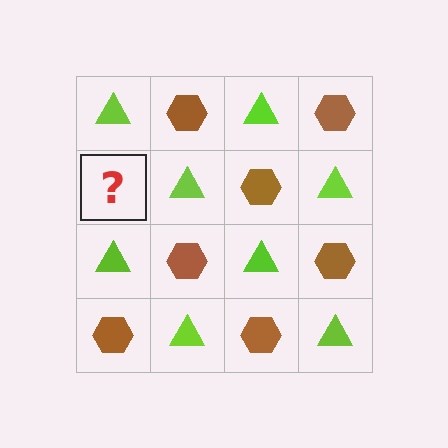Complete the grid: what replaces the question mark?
The question mark should be replaced with a brown hexagon.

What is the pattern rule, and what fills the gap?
The rule is that it alternates lime triangle and brown hexagon in a checkerboard pattern. The gap should be filled with a brown hexagon.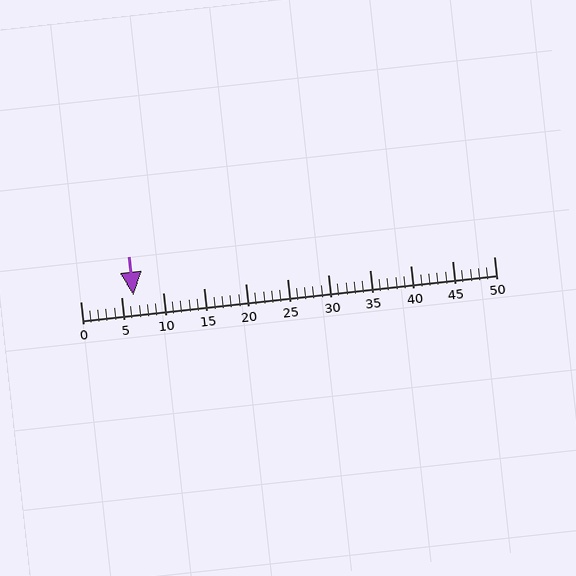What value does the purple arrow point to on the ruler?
The purple arrow points to approximately 6.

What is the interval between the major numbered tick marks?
The major tick marks are spaced 5 units apart.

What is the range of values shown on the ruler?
The ruler shows values from 0 to 50.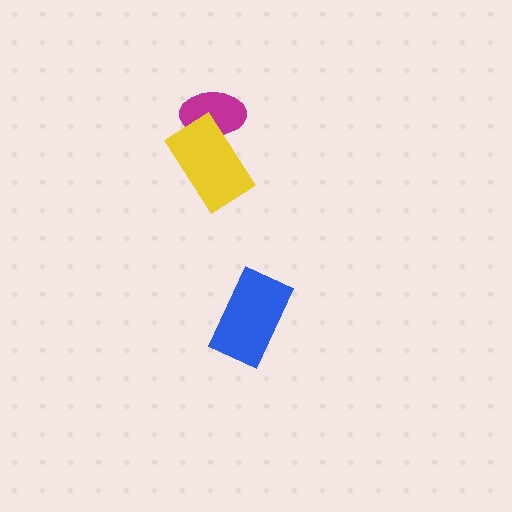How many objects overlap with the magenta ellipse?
1 object overlaps with the magenta ellipse.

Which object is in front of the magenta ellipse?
The yellow rectangle is in front of the magenta ellipse.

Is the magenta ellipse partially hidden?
Yes, it is partially covered by another shape.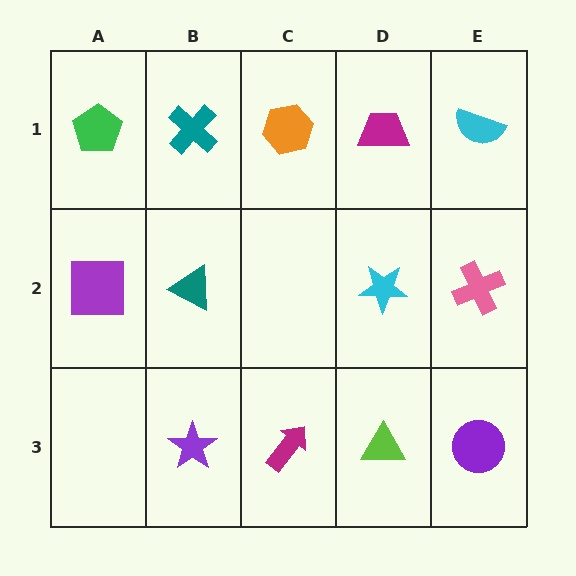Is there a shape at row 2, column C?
No, that cell is empty.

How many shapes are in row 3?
4 shapes.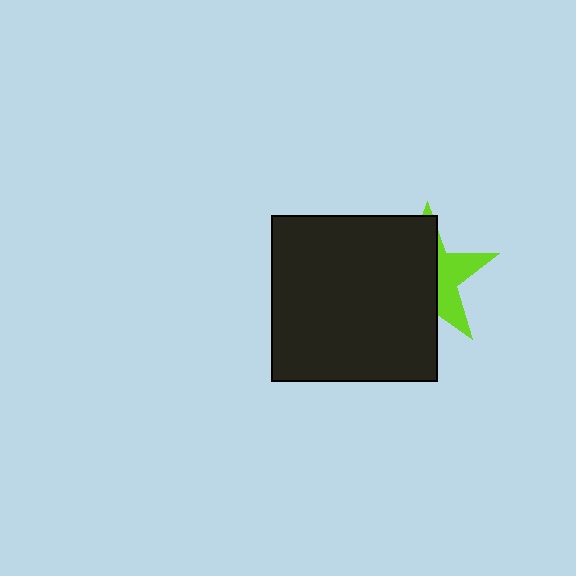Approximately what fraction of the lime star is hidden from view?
Roughly 63% of the lime star is hidden behind the black rectangle.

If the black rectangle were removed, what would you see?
You would see the complete lime star.